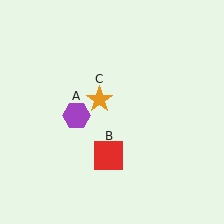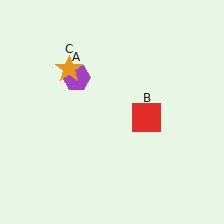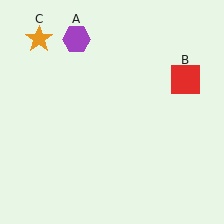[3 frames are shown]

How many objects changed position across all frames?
3 objects changed position: purple hexagon (object A), red square (object B), orange star (object C).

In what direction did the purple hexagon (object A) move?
The purple hexagon (object A) moved up.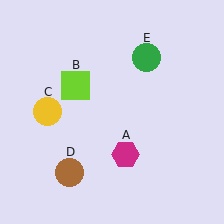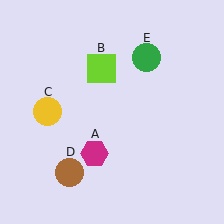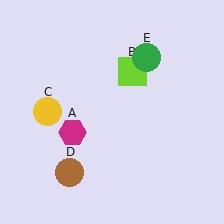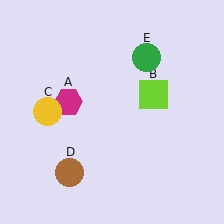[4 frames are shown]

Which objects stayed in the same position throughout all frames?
Yellow circle (object C) and brown circle (object D) and green circle (object E) remained stationary.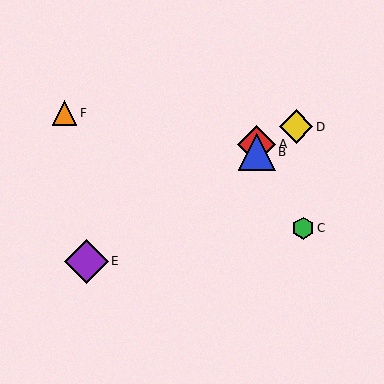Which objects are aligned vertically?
Objects A, B are aligned vertically.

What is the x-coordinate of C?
Object C is at x≈303.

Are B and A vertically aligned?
Yes, both are at x≈257.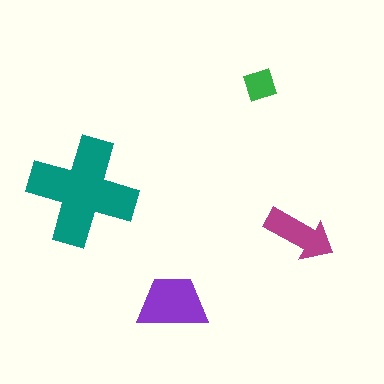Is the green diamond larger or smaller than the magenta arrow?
Smaller.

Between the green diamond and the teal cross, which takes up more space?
The teal cross.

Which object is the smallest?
The green diamond.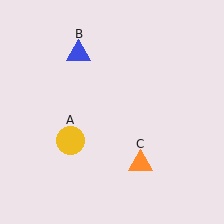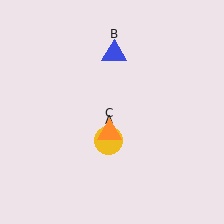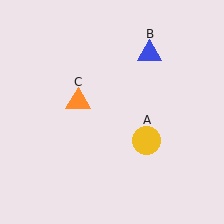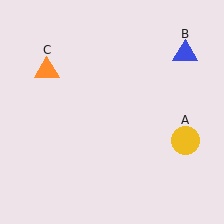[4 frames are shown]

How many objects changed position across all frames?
3 objects changed position: yellow circle (object A), blue triangle (object B), orange triangle (object C).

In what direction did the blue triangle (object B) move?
The blue triangle (object B) moved right.